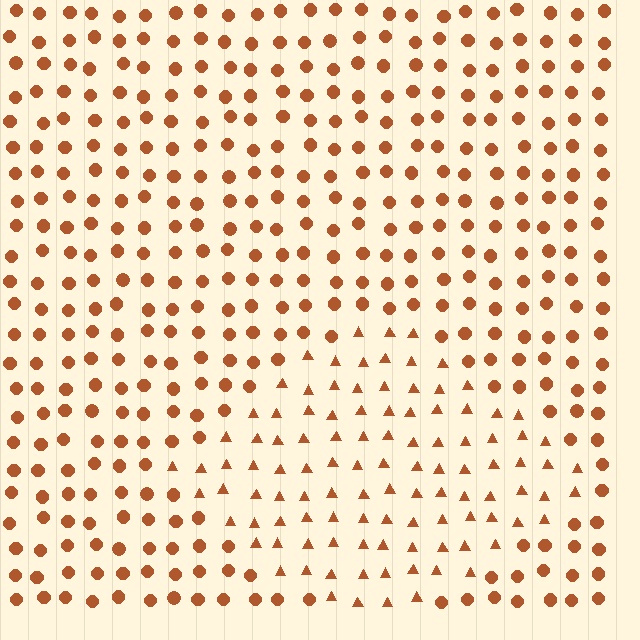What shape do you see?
I see a diamond.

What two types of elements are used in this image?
The image uses triangles inside the diamond region and circles outside it.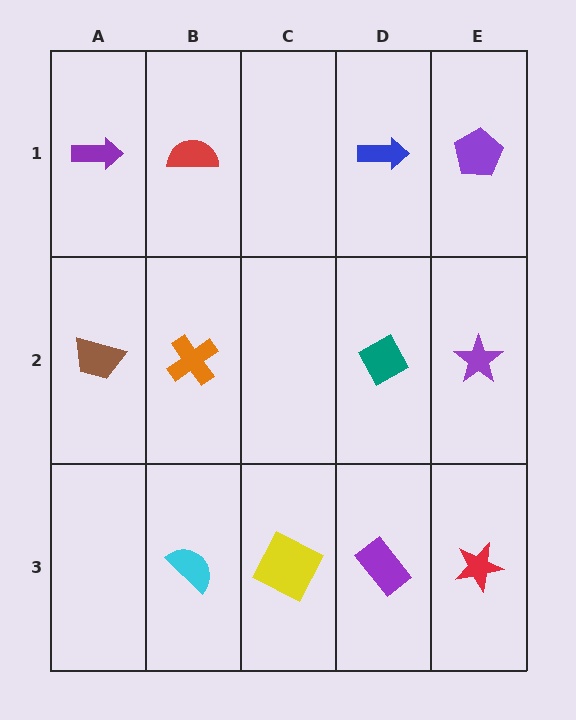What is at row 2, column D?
A teal diamond.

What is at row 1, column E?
A purple pentagon.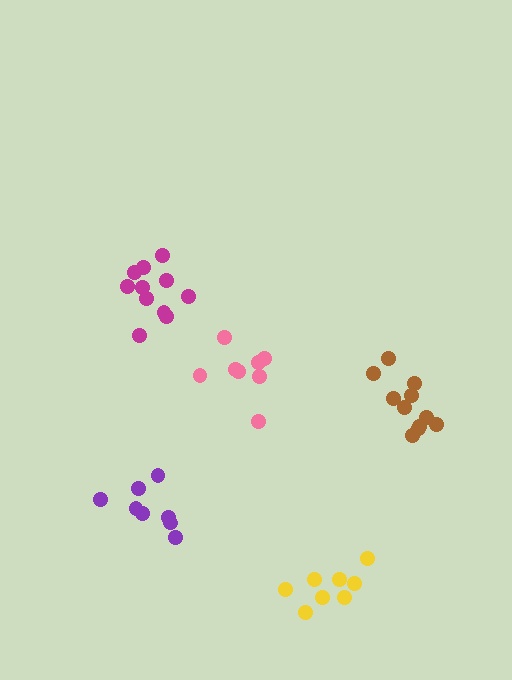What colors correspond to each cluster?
The clusters are colored: yellow, brown, magenta, pink, purple.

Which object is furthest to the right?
The brown cluster is rightmost.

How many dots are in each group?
Group 1: 8 dots, Group 2: 11 dots, Group 3: 11 dots, Group 4: 8 dots, Group 5: 9 dots (47 total).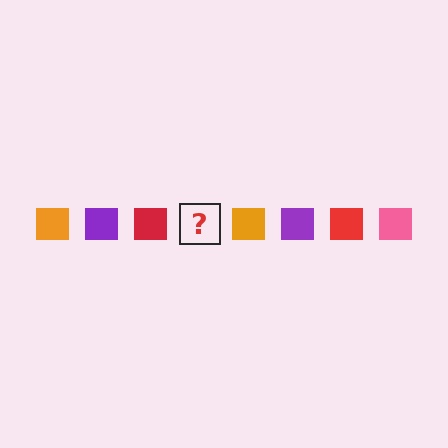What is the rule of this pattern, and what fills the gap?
The rule is that the pattern cycles through orange, purple, red, pink squares. The gap should be filled with a pink square.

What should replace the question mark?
The question mark should be replaced with a pink square.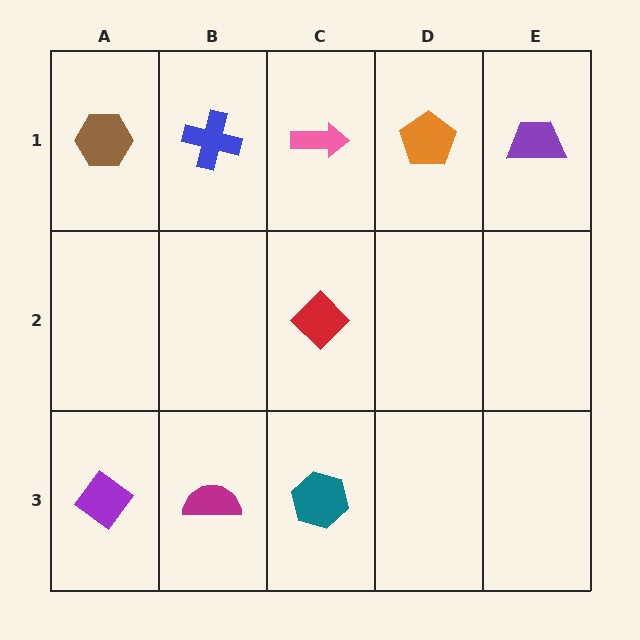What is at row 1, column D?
An orange pentagon.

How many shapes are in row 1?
5 shapes.